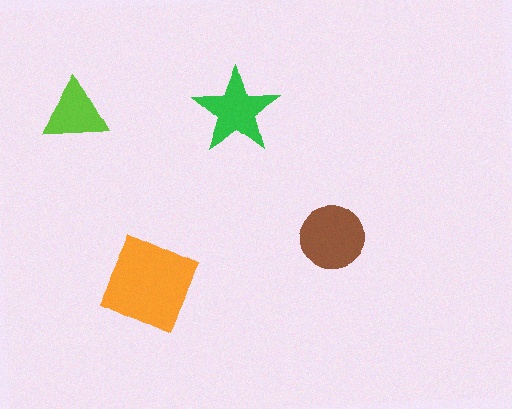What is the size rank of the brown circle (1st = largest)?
2nd.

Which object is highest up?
The lime triangle is topmost.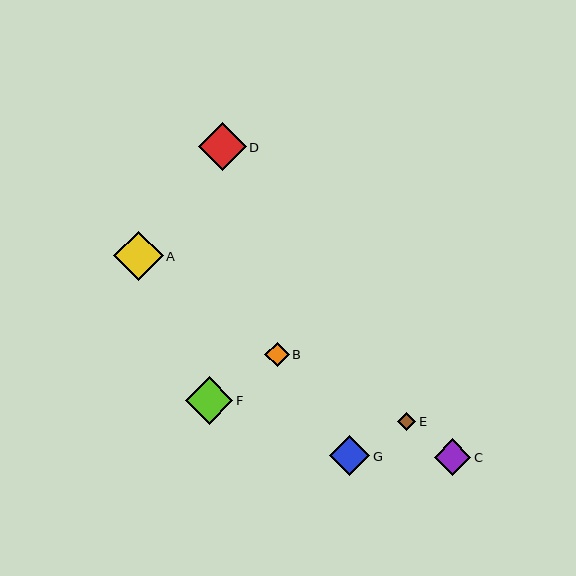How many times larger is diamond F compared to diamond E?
Diamond F is approximately 2.5 times the size of diamond E.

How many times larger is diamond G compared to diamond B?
Diamond G is approximately 1.6 times the size of diamond B.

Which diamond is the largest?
Diamond A is the largest with a size of approximately 49 pixels.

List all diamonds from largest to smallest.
From largest to smallest: A, D, F, G, C, B, E.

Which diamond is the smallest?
Diamond E is the smallest with a size of approximately 19 pixels.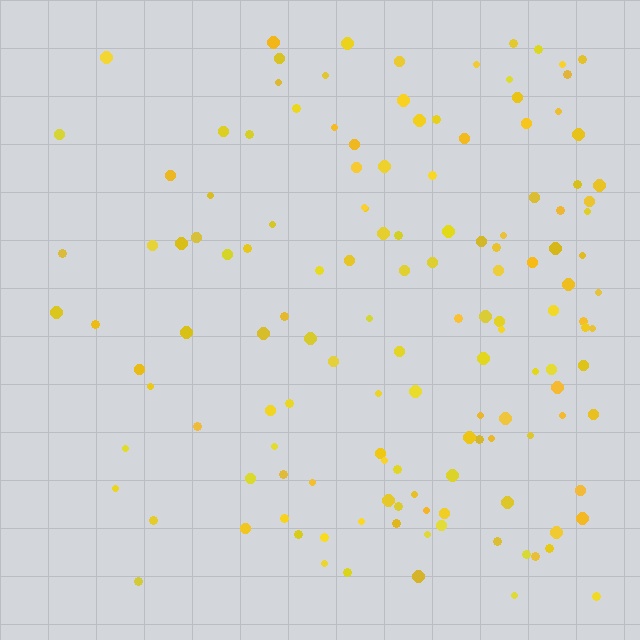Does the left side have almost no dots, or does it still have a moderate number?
Still a moderate number, just noticeably fewer than the right.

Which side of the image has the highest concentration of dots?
The right.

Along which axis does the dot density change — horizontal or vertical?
Horizontal.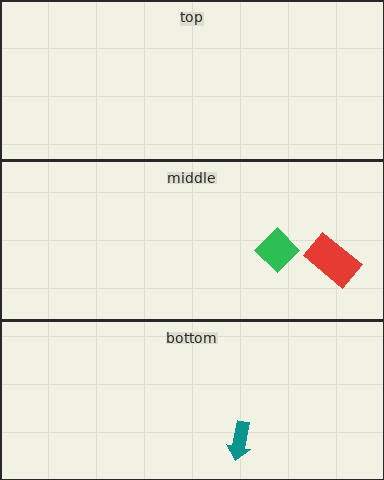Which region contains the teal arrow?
The bottom region.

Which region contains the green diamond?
The middle region.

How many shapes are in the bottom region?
1.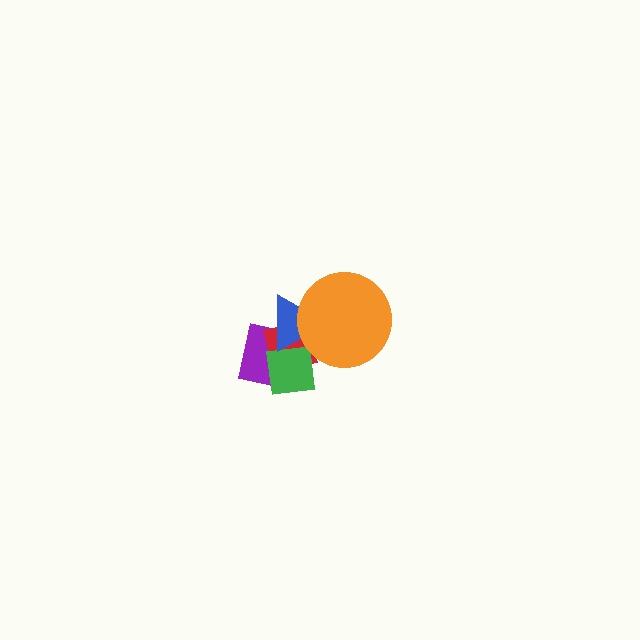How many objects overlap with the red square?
4 objects overlap with the red square.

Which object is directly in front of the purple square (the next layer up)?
The red square is directly in front of the purple square.